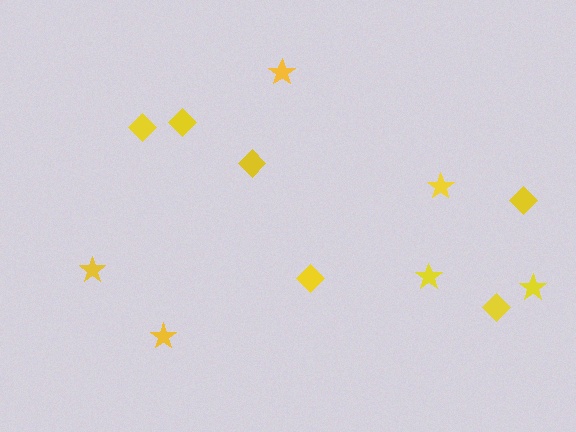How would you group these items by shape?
There are 2 groups: one group of diamonds (6) and one group of stars (6).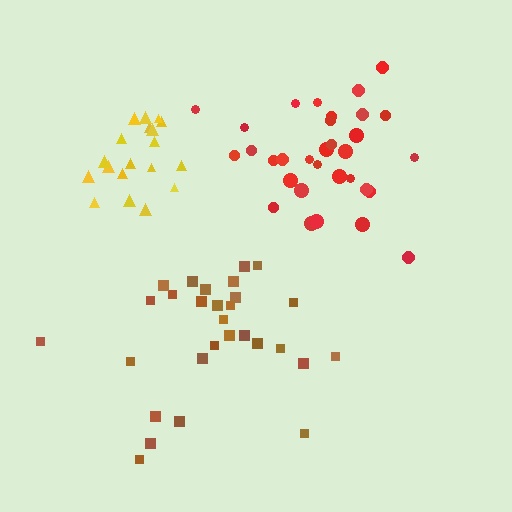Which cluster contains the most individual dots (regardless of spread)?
Red (33).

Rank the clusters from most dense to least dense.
yellow, red, brown.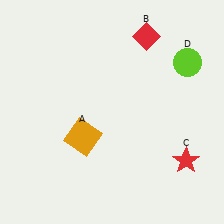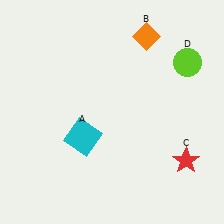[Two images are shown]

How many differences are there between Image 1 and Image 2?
There are 2 differences between the two images.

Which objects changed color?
A changed from orange to cyan. B changed from red to orange.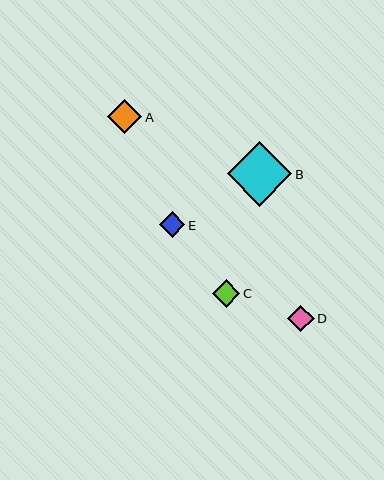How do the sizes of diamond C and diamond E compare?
Diamond C and diamond E are approximately the same size.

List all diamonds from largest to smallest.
From largest to smallest: B, A, C, D, E.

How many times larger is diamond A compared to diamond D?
Diamond A is approximately 1.3 times the size of diamond D.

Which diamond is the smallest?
Diamond E is the smallest with a size of approximately 25 pixels.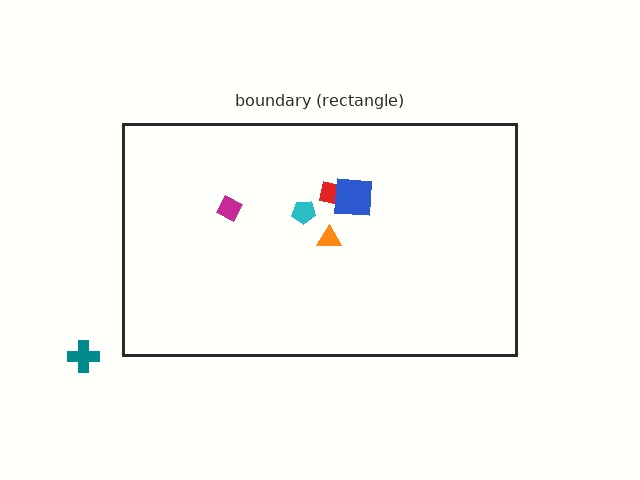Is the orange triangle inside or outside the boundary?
Inside.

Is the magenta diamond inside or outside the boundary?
Inside.